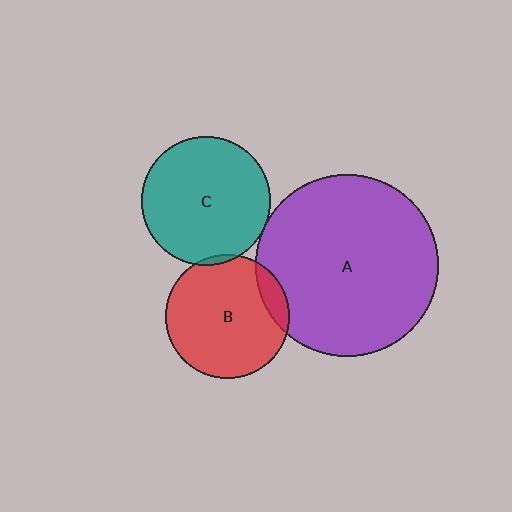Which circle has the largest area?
Circle A (purple).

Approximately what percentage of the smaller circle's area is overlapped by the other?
Approximately 10%.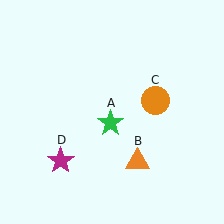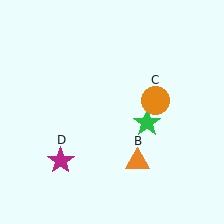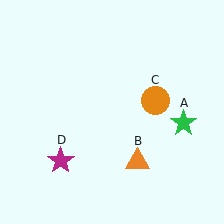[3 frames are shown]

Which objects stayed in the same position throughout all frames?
Orange triangle (object B) and orange circle (object C) and magenta star (object D) remained stationary.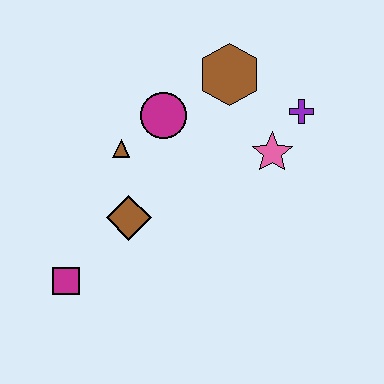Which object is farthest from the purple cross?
The magenta square is farthest from the purple cross.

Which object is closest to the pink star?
The purple cross is closest to the pink star.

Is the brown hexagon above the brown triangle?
Yes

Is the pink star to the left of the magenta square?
No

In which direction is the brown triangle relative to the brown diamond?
The brown triangle is above the brown diamond.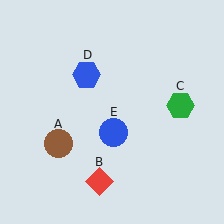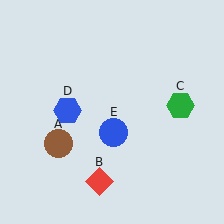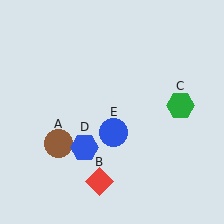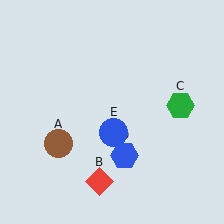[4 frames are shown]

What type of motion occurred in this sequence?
The blue hexagon (object D) rotated counterclockwise around the center of the scene.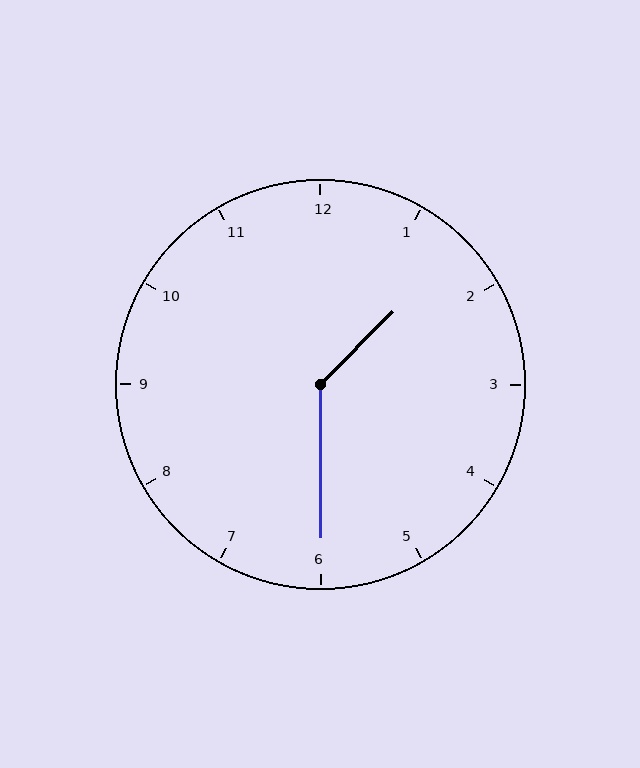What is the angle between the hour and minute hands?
Approximately 135 degrees.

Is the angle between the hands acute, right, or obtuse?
It is obtuse.